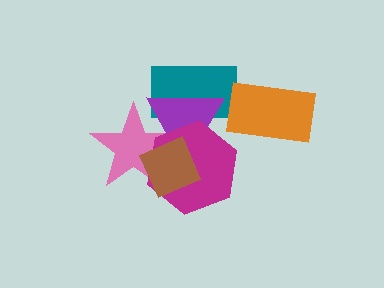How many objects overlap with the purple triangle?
4 objects overlap with the purple triangle.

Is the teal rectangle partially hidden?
Yes, it is partially covered by another shape.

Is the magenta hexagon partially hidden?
Yes, it is partially covered by another shape.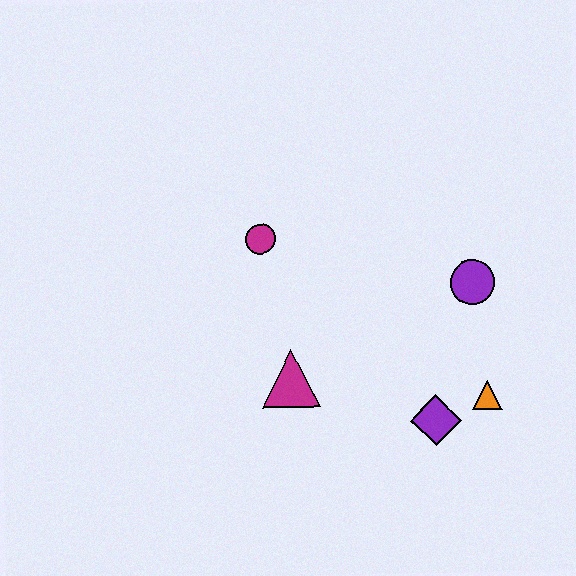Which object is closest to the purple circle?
The orange triangle is closest to the purple circle.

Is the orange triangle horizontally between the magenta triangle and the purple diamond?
No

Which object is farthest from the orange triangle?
The magenta circle is farthest from the orange triangle.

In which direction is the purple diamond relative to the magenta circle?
The purple diamond is below the magenta circle.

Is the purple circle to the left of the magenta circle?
No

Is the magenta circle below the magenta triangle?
No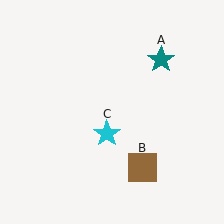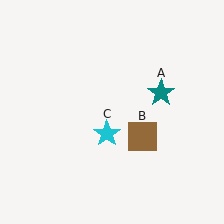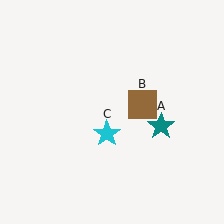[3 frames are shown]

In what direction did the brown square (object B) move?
The brown square (object B) moved up.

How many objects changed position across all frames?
2 objects changed position: teal star (object A), brown square (object B).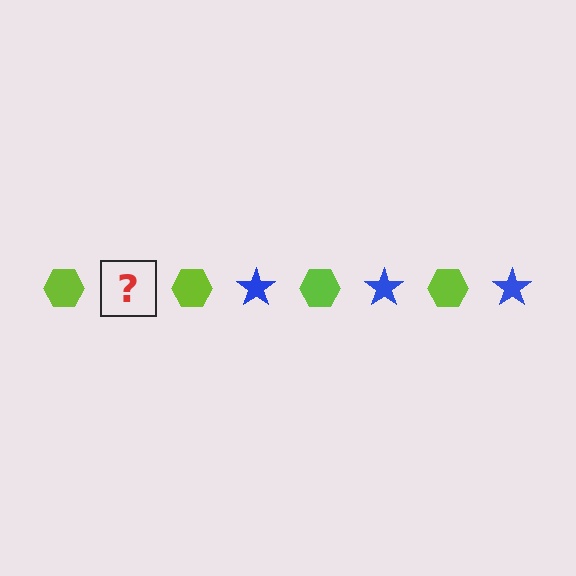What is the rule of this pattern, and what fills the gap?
The rule is that the pattern alternates between lime hexagon and blue star. The gap should be filled with a blue star.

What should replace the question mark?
The question mark should be replaced with a blue star.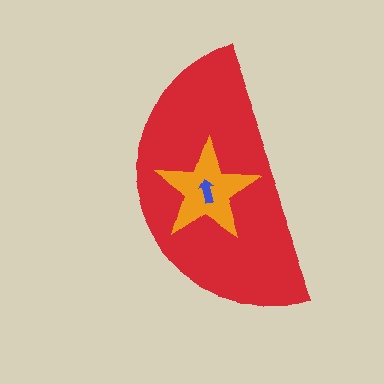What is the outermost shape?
The red semicircle.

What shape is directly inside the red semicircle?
The orange star.